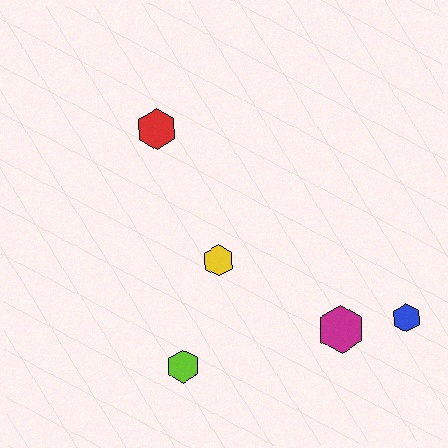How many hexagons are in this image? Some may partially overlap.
There are 5 hexagons.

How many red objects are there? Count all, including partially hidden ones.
There is 1 red object.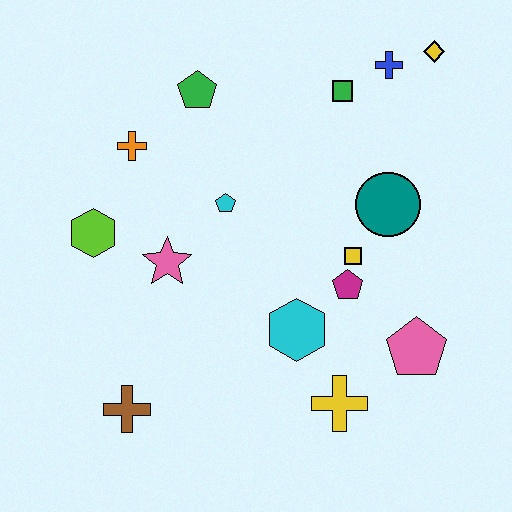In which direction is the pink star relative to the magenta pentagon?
The pink star is to the left of the magenta pentagon.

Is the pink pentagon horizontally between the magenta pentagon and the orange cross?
No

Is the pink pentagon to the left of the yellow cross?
No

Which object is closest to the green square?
The blue cross is closest to the green square.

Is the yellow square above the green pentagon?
No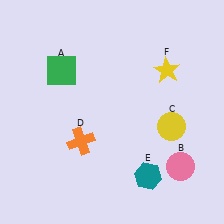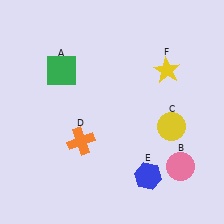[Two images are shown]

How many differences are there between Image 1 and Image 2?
There is 1 difference between the two images.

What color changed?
The hexagon (E) changed from teal in Image 1 to blue in Image 2.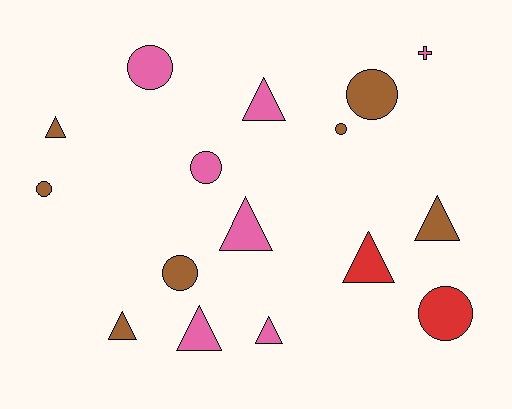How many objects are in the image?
There are 16 objects.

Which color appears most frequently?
Pink, with 7 objects.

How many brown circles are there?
There are 4 brown circles.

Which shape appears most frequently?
Triangle, with 8 objects.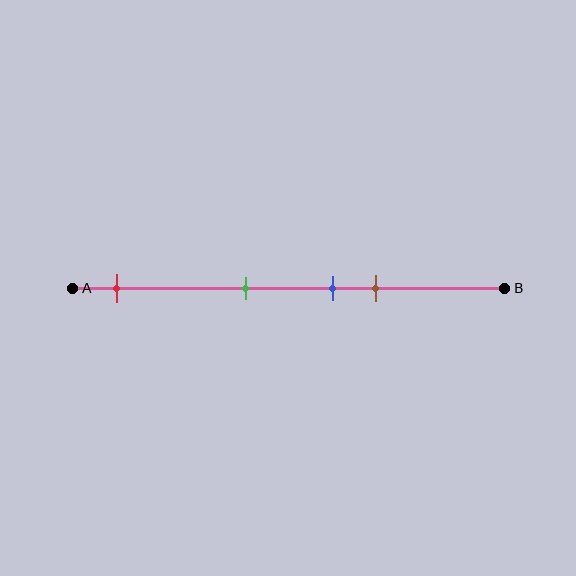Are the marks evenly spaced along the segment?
No, the marks are not evenly spaced.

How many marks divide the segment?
There are 4 marks dividing the segment.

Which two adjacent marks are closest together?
The blue and brown marks are the closest adjacent pair.